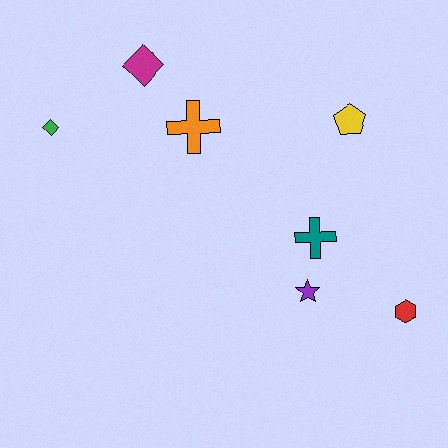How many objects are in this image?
There are 7 objects.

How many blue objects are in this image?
There are no blue objects.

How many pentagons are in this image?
There is 1 pentagon.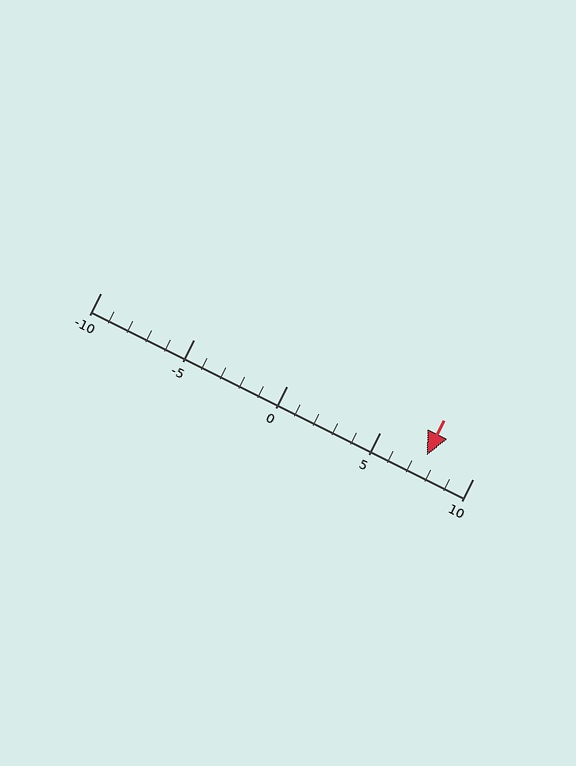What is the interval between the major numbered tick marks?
The major tick marks are spaced 5 units apart.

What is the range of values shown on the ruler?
The ruler shows values from -10 to 10.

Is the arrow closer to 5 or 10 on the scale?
The arrow is closer to 10.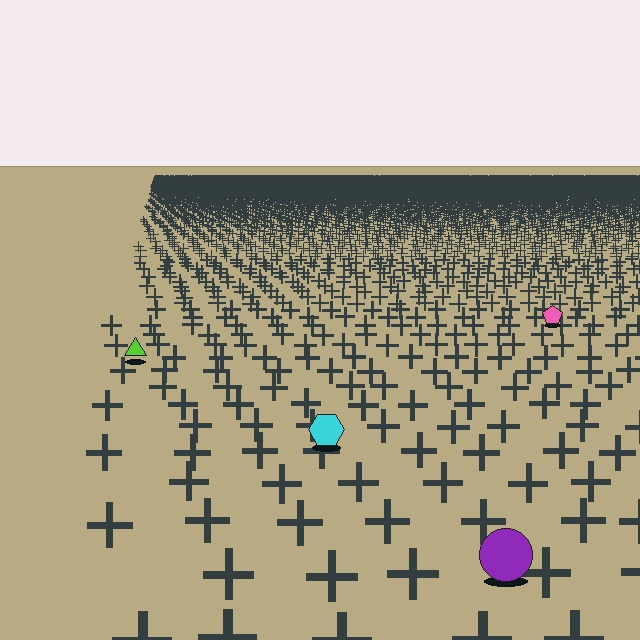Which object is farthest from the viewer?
The pink pentagon is farthest from the viewer. It appears smaller and the ground texture around it is denser.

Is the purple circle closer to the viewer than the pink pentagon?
Yes. The purple circle is closer — you can tell from the texture gradient: the ground texture is coarser near it.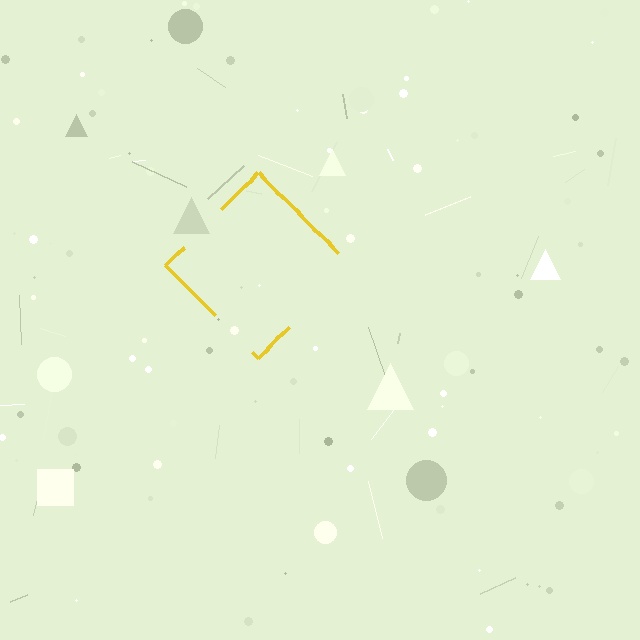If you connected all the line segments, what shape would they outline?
They would outline a diamond.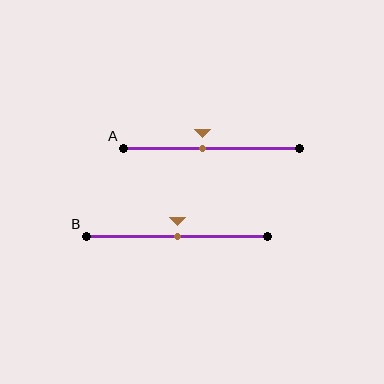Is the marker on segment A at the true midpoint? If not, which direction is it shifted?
No, the marker on segment A is shifted to the left by about 5% of the segment length.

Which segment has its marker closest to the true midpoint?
Segment B has its marker closest to the true midpoint.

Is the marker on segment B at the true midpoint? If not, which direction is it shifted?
Yes, the marker on segment B is at the true midpoint.